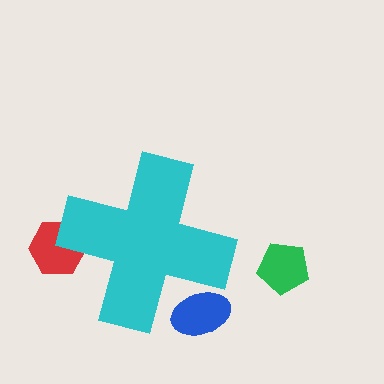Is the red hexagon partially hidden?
Yes, the red hexagon is partially hidden behind the cyan cross.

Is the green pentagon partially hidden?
No, the green pentagon is fully visible.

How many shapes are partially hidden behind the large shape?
2 shapes are partially hidden.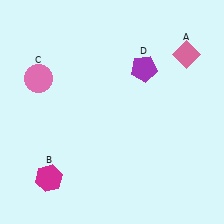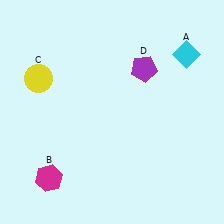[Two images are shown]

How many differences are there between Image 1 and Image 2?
There are 2 differences between the two images.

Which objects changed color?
A changed from pink to cyan. C changed from pink to yellow.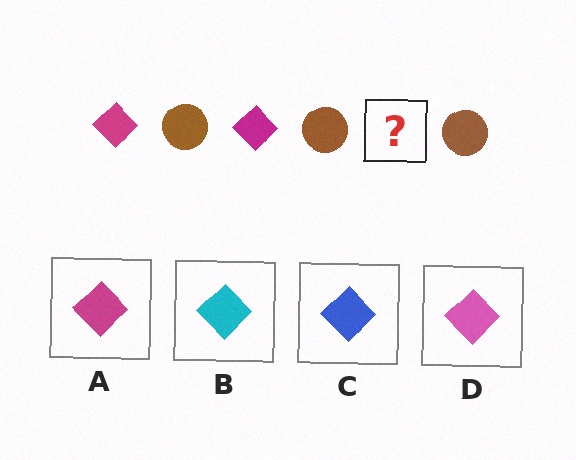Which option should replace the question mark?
Option A.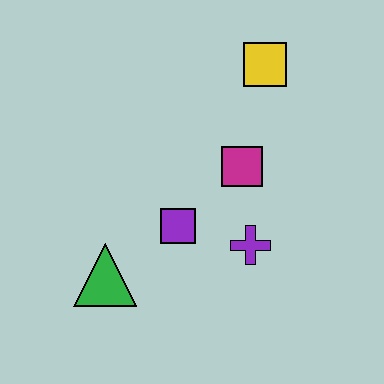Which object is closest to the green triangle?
The purple square is closest to the green triangle.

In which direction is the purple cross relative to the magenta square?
The purple cross is below the magenta square.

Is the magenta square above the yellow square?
No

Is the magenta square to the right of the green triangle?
Yes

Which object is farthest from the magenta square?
The green triangle is farthest from the magenta square.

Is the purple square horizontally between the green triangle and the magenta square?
Yes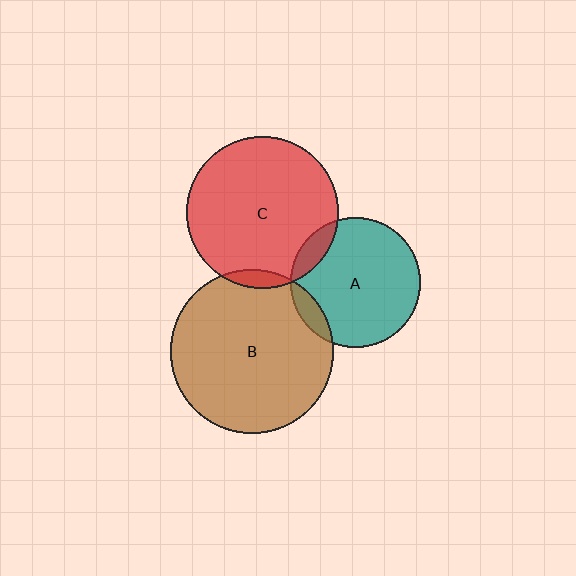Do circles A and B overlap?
Yes.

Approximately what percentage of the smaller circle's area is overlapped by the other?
Approximately 10%.